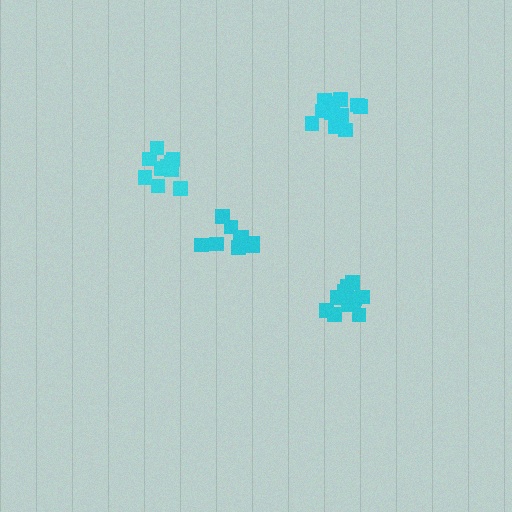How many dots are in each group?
Group 1: 12 dots, Group 2: 10 dots, Group 3: 10 dots, Group 4: 16 dots (48 total).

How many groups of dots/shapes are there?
There are 4 groups.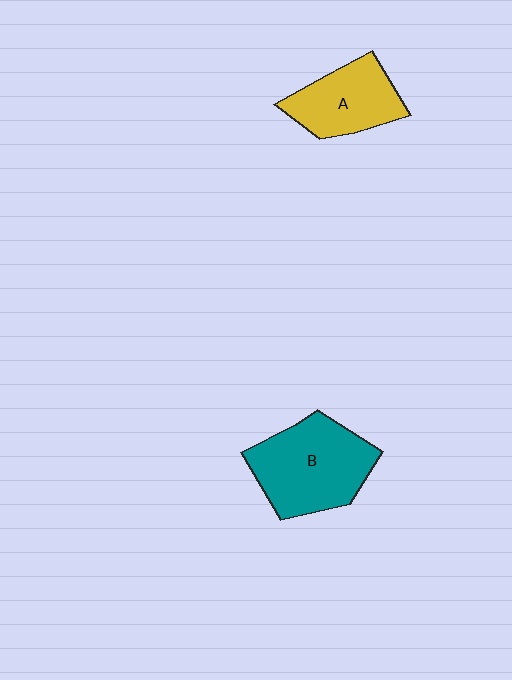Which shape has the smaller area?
Shape A (yellow).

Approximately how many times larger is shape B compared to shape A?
Approximately 1.4 times.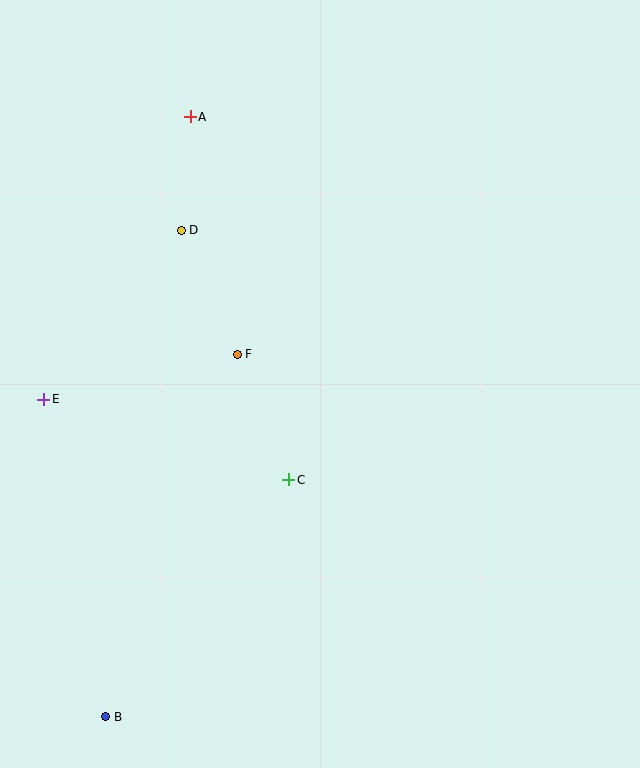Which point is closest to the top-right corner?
Point A is closest to the top-right corner.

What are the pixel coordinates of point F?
Point F is at (237, 354).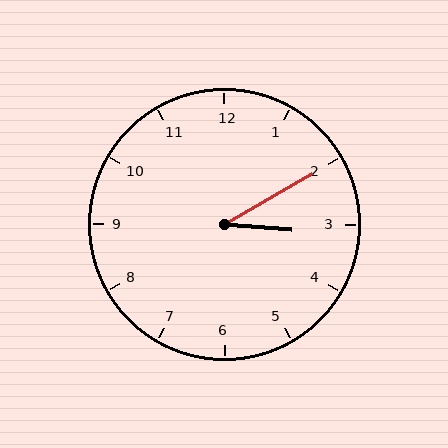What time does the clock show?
3:10.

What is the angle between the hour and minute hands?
Approximately 35 degrees.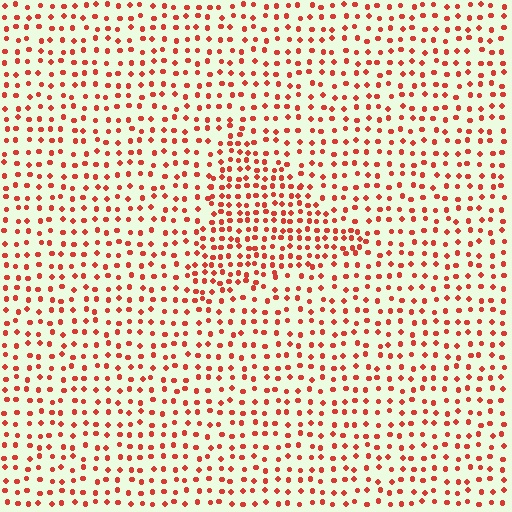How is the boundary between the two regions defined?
The boundary is defined by a change in element density (approximately 1.7x ratio). All elements are the same color, size, and shape.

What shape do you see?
I see a triangle.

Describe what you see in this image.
The image contains small red elements arranged at two different densities. A triangle-shaped region is visible where the elements are more densely packed than the surrounding area.